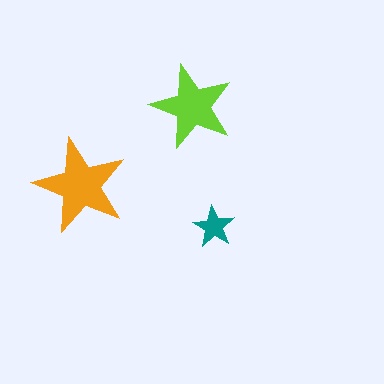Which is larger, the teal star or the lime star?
The lime one.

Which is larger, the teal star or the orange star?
The orange one.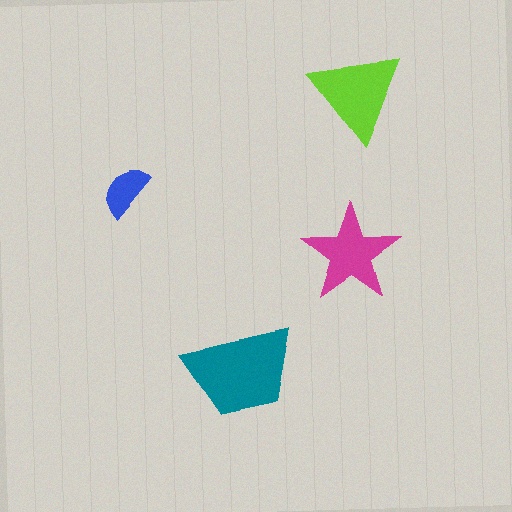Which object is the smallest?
The blue semicircle.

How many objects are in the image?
There are 4 objects in the image.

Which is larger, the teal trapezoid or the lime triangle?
The teal trapezoid.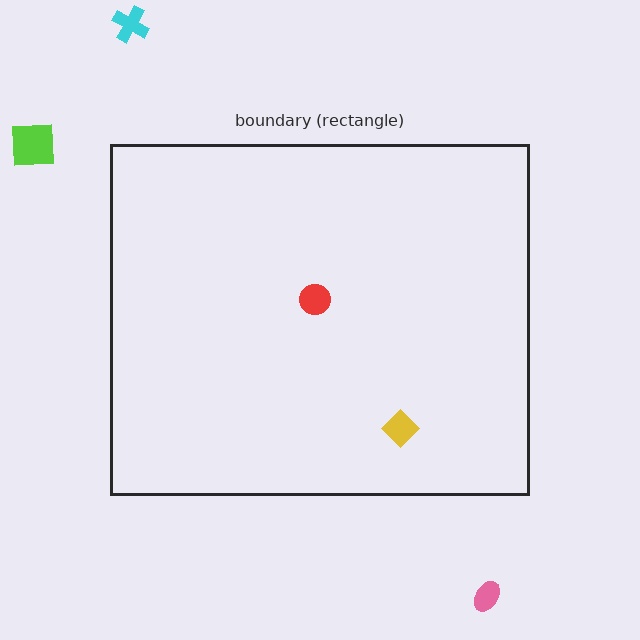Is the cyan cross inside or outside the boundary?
Outside.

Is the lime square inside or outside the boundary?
Outside.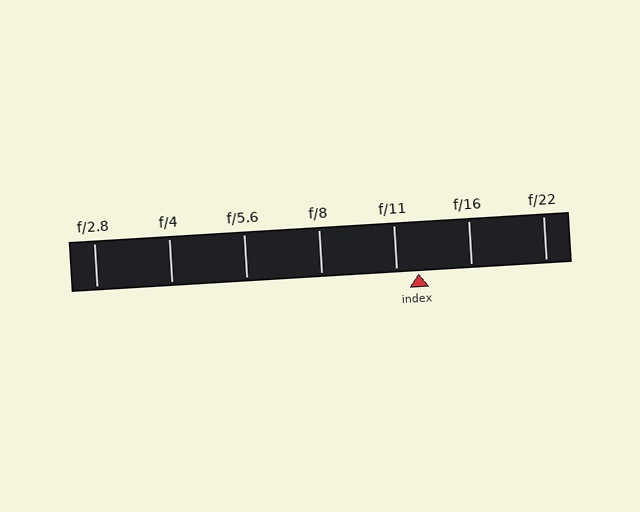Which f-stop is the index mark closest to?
The index mark is closest to f/11.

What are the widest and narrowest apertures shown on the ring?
The widest aperture shown is f/2.8 and the narrowest is f/22.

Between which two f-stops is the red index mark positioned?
The index mark is between f/11 and f/16.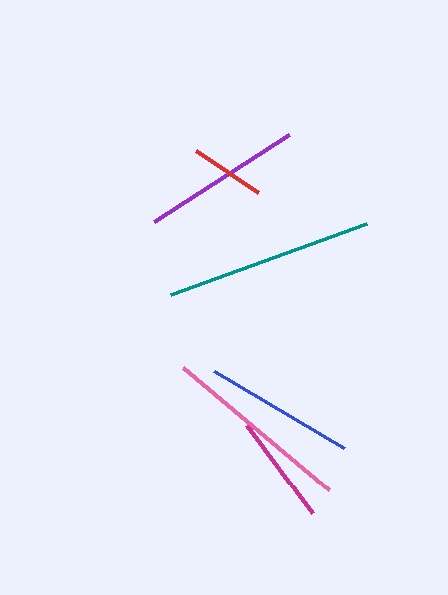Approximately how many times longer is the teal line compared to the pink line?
The teal line is approximately 1.1 times the length of the pink line.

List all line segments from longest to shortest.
From longest to shortest: teal, pink, purple, blue, magenta, red.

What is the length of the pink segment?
The pink segment is approximately 189 pixels long.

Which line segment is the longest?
The teal line is the longest at approximately 209 pixels.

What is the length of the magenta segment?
The magenta segment is approximately 109 pixels long.